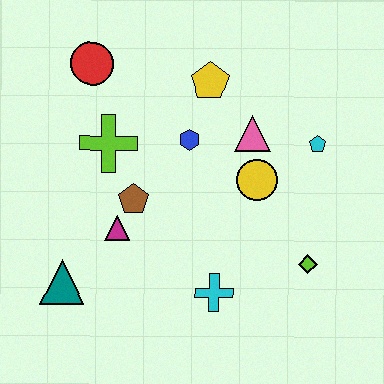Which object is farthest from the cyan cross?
The red circle is farthest from the cyan cross.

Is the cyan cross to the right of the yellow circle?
No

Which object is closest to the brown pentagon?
The magenta triangle is closest to the brown pentagon.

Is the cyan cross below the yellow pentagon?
Yes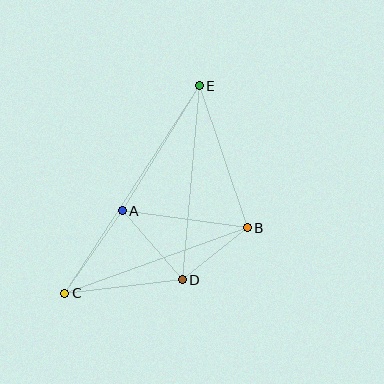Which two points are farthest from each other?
Points C and E are farthest from each other.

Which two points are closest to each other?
Points B and D are closest to each other.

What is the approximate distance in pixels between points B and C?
The distance between B and C is approximately 194 pixels.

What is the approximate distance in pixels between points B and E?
The distance between B and E is approximately 150 pixels.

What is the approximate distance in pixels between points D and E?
The distance between D and E is approximately 195 pixels.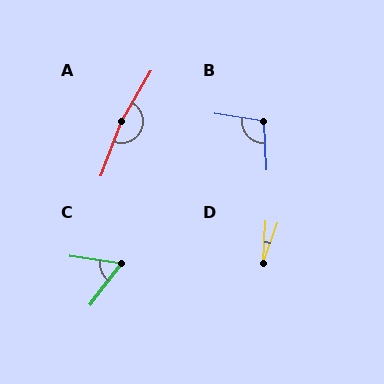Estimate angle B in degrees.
Approximately 102 degrees.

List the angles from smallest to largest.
D (17°), C (61°), B (102°), A (170°).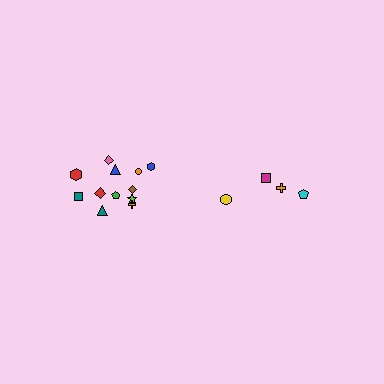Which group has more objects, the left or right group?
The left group.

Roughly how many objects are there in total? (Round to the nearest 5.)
Roughly 15 objects in total.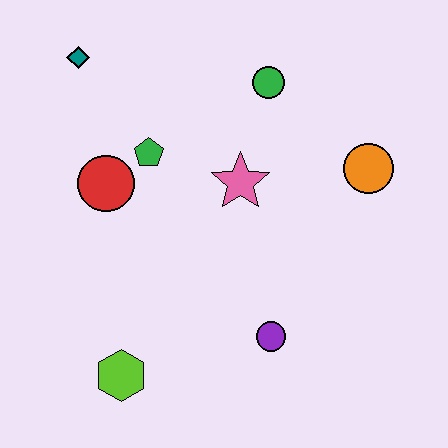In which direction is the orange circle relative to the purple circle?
The orange circle is above the purple circle.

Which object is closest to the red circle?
The green pentagon is closest to the red circle.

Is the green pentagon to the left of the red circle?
No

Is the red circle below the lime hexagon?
No